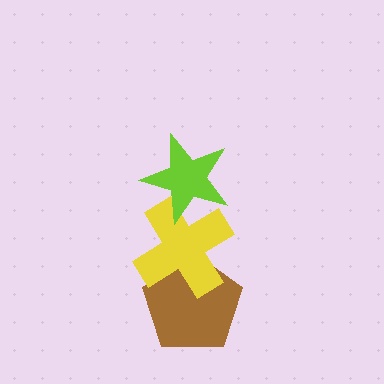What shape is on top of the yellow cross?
The lime star is on top of the yellow cross.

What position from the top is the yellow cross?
The yellow cross is 2nd from the top.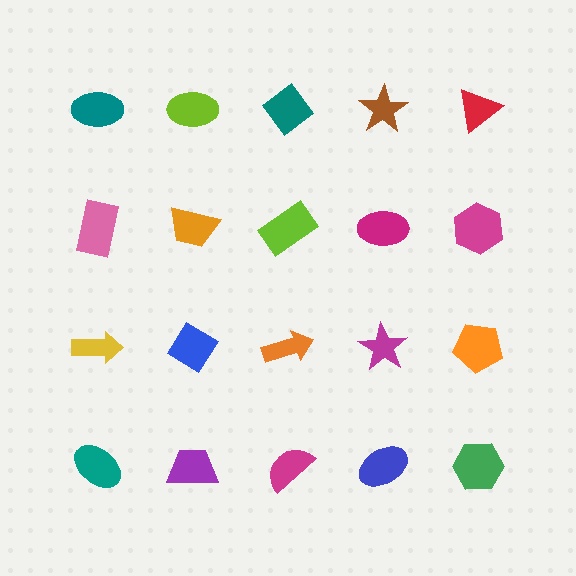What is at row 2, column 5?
A magenta hexagon.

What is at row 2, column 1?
A pink rectangle.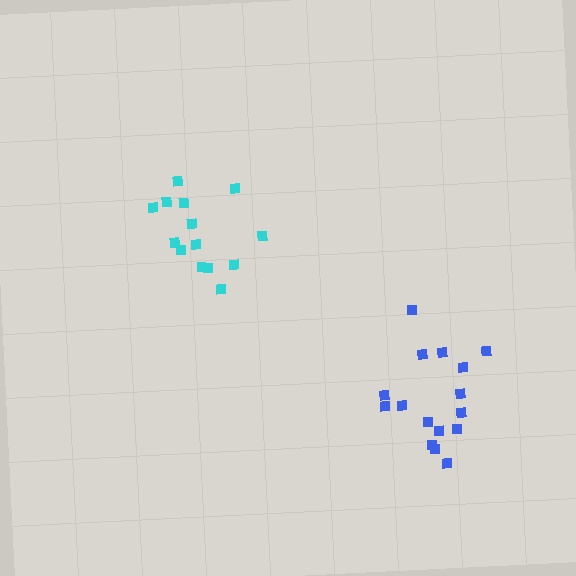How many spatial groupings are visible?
There are 2 spatial groupings.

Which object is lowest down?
The blue cluster is bottommost.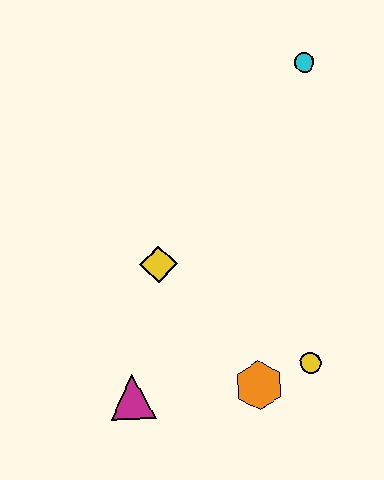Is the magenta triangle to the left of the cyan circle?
Yes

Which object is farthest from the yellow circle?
The cyan circle is farthest from the yellow circle.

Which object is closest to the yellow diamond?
The magenta triangle is closest to the yellow diamond.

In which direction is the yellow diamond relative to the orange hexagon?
The yellow diamond is above the orange hexagon.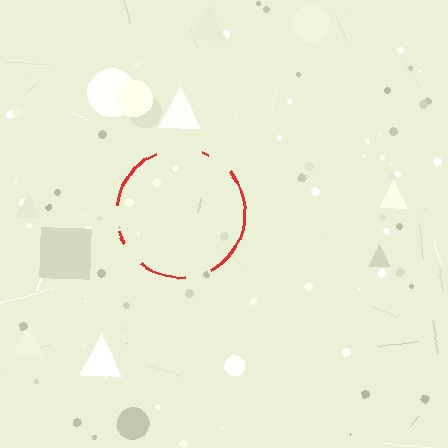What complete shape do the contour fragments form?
The contour fragments form a circle.